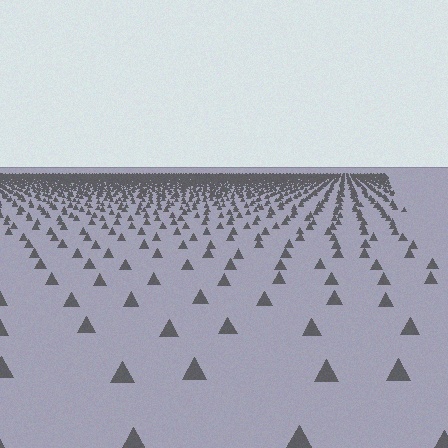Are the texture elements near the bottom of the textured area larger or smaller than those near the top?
Larger. Near the bottom, elements are closer to the viewer and appear at a bigger on-screen size.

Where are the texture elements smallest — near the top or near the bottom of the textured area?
Near the top.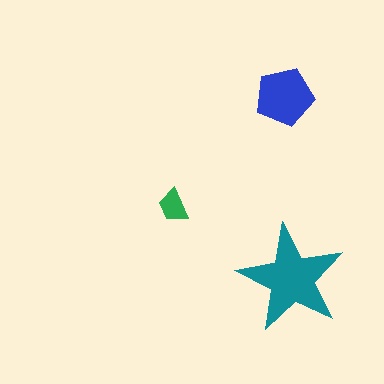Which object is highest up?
The blue pentagon is topmost.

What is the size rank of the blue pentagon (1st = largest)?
2nd.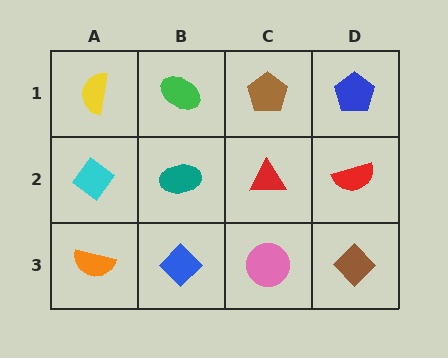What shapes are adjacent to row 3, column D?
A red semicircle (row 2, column D), a pink circle (row 3, column C).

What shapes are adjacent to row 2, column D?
A blue pentagon (row 1, column D), a brown diamond (row 3, column D), a red triangle (row 2, column C).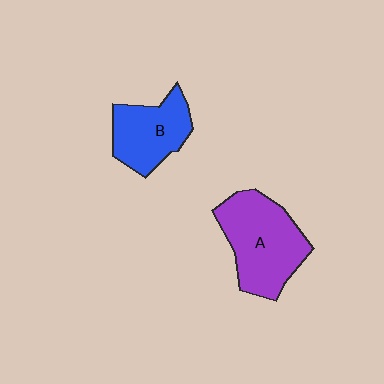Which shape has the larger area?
Shape A (purple).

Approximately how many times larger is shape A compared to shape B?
Approximately 1.4 times.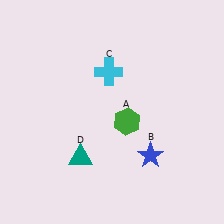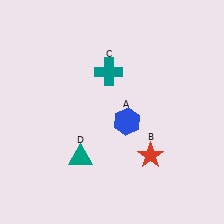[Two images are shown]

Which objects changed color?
A changed from green to blue. B changed from blue to red. C changed from cyan to teal.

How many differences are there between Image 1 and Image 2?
There are 3 differences between the two images.